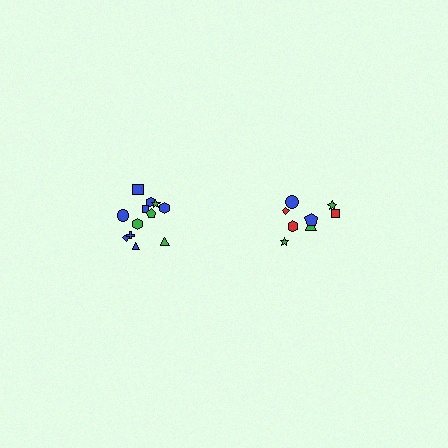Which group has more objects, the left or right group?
The left group.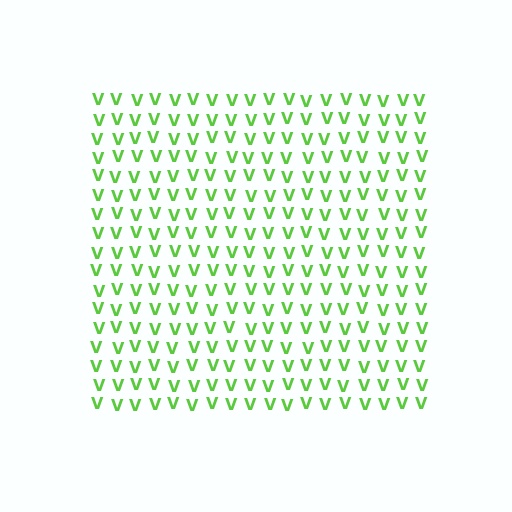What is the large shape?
The large shape is a square.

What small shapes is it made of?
It is made of small letter V's.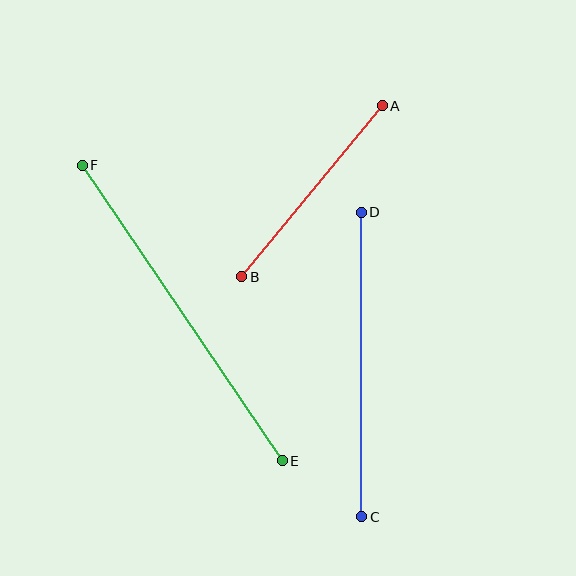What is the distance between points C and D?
The distance is approximately 305 pixels.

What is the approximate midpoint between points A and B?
The midpoint is at approximately (312, 191) pixels.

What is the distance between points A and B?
The distance is approximately 221 pixels.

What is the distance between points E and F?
The distance is approximately 357 pixels.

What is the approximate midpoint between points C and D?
The midpoint is at approximately (361, 364) pixels.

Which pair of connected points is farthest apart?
Points E and F are farthest apart.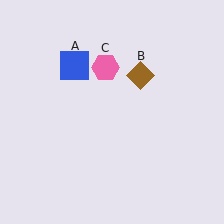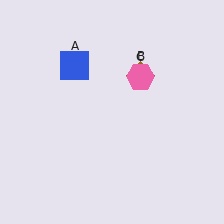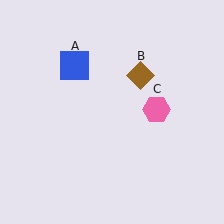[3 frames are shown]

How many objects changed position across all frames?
1 object changed position: pink hexagon (object C).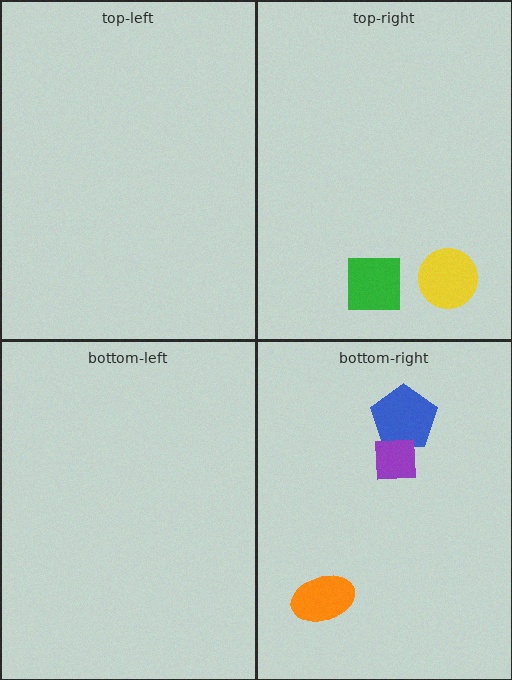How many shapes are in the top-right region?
2.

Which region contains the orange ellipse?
The bottom-right region.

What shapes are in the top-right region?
The green square, the yellow circle.